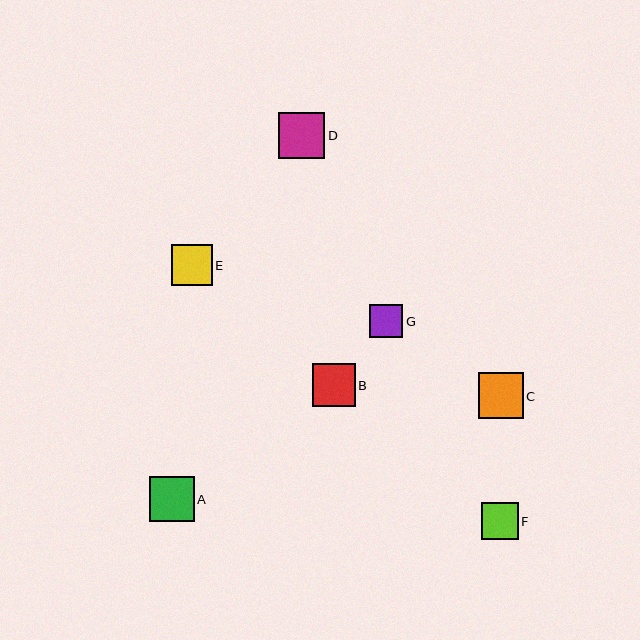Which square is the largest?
Square D is the largest with a size of approximately 46 pixels.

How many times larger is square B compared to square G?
Square B is approximately 1.3 times the size of square G.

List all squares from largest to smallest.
From largest to smallest: D, C, A, B, E, F, G.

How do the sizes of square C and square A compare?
Square C and square A are approximately the same size.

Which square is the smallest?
Square G is the smallest with a size of approximately 33 pixels.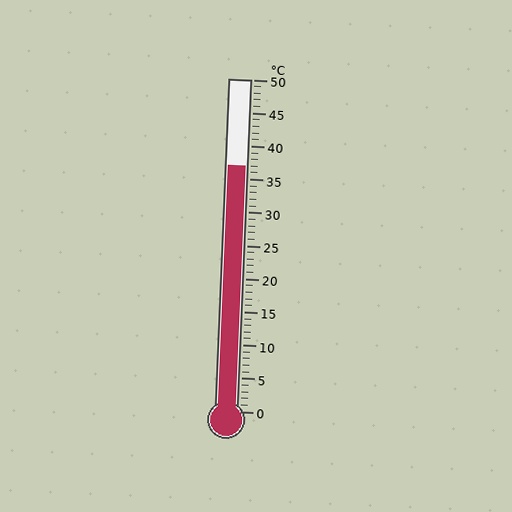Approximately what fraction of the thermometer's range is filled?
The thermometer is filled to approximately 75% of its range.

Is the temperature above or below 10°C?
The temperature is above 10°C.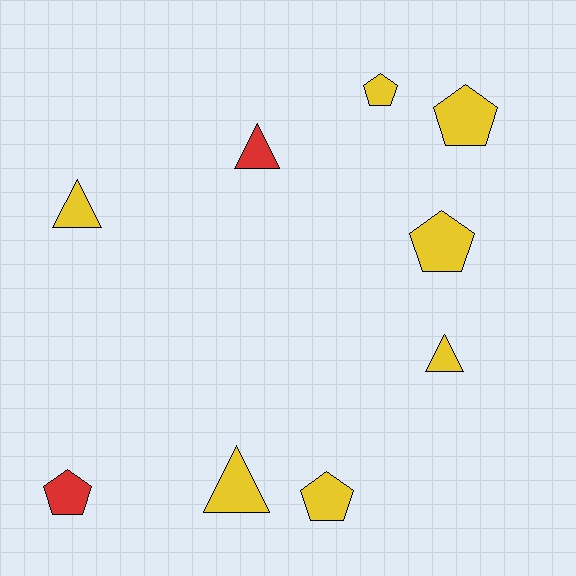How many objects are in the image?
There are 9 objects.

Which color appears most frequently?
Yellow, with 7 objects.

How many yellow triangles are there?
There are 3 yellow triangles.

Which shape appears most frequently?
Pentagon, with 5 objects.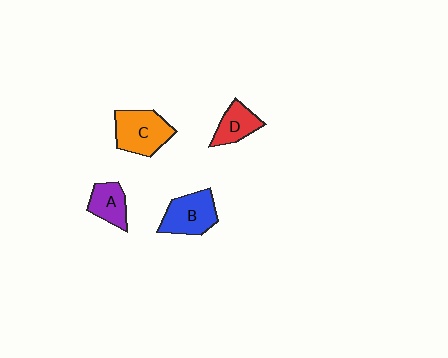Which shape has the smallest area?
Shape A (purple).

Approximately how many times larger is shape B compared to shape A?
Approximately 1.5 times.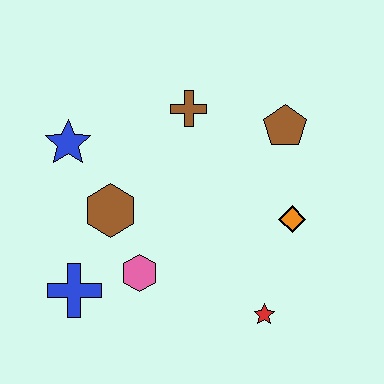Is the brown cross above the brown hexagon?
Yes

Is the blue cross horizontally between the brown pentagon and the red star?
No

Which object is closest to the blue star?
The brown hexagon is closest to the blue star.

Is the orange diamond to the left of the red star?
No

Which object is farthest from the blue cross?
The brown pentagon is farthest from the blue cross.